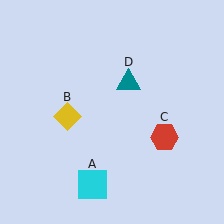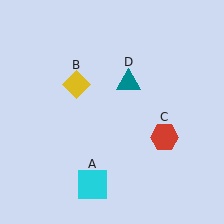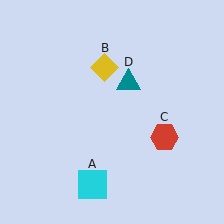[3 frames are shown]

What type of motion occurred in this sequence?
The yellow diamond (object B) rotated clockwise around the center of the scene.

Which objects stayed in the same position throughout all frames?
Cyan square (object A) and red hexagon (object C) and teal triangle (object D) remained stationary.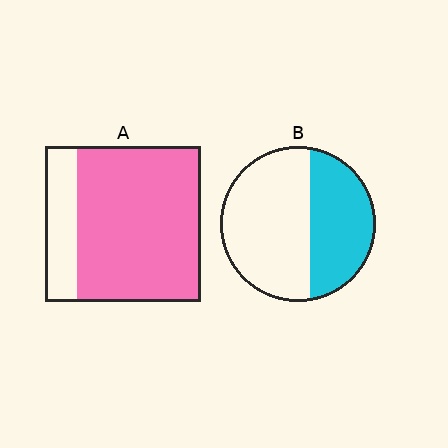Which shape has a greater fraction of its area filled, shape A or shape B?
Shape A.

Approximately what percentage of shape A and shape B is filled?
A is approximately 80% and B is approximately 40%.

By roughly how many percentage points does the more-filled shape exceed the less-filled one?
By roughly 40 percentage points (A over B).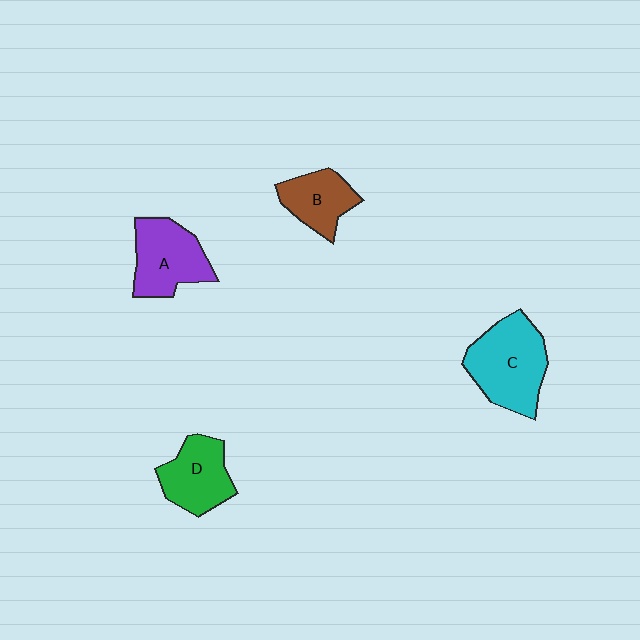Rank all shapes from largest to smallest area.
From largest to smallest: C (cyan), A (purple), D (green), B (brown).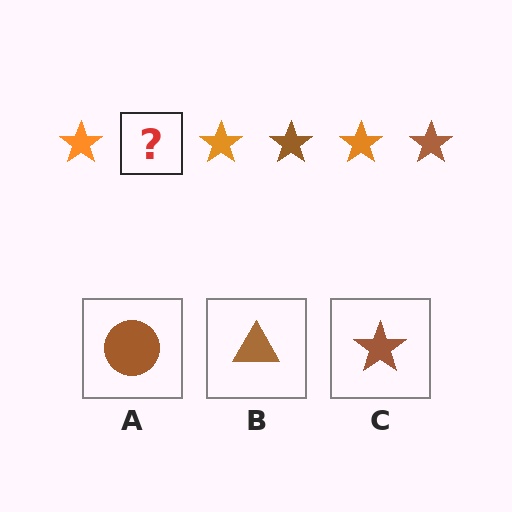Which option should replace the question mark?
Option C.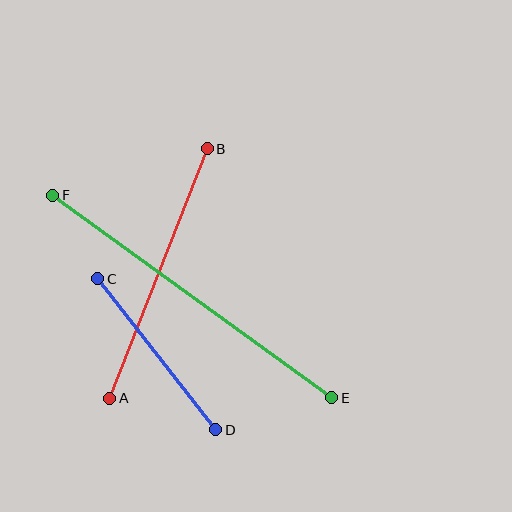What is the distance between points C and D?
The distance is approximately 191 pixels.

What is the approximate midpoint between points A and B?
The midpoint is at approximately (159, 274) pixels.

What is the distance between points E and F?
The distance is approximately 345 pixels.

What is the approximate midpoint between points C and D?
The midpoint is at approximately (157, 354) pixels.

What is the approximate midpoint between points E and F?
The midpoint is at approximately (192, 297) pixels.